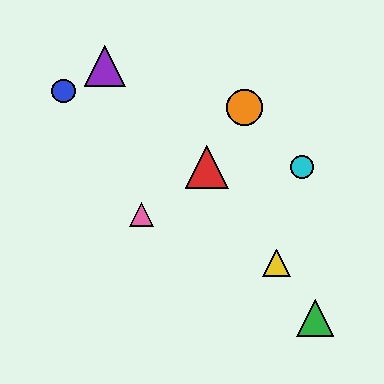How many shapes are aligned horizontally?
2 shapes (the red triangle, the cyan circle) are aligned horizontally.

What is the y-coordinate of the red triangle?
The red triangle is at y≈167.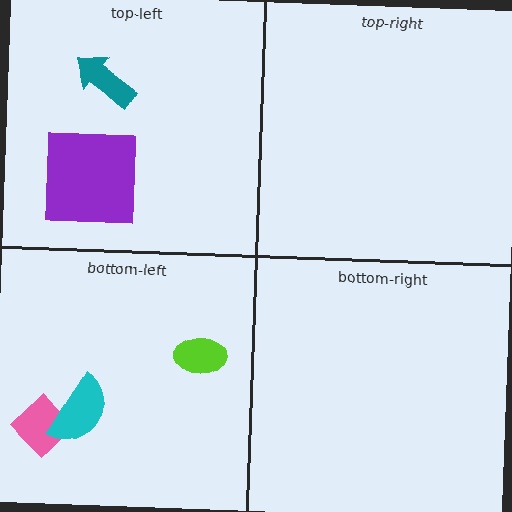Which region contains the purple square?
The top-left region.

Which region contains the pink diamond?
The bottom-left region.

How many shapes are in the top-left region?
2.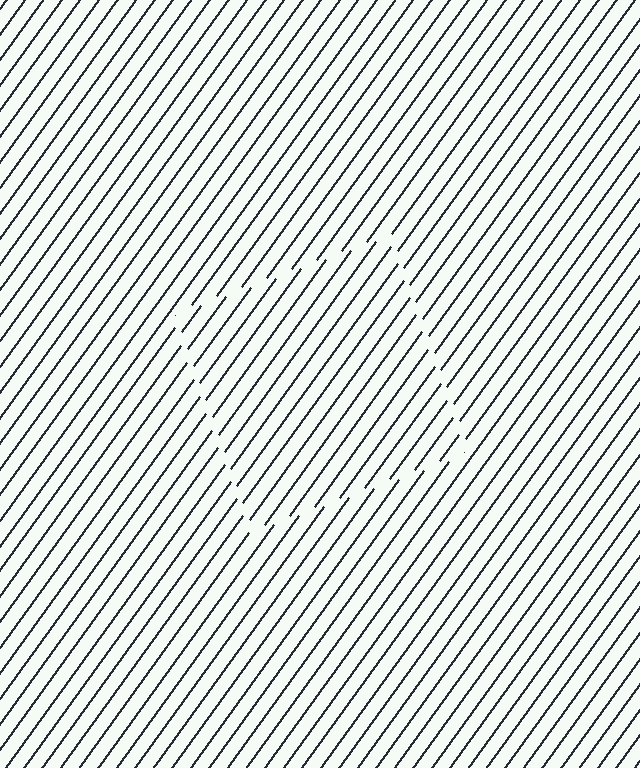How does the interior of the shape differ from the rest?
The interior of the shape contains the same grating, shifted by half a period — the contour is defined by the phase discontinuity where line-ends from the inner and outer gratings abut.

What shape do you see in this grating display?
An illusory square. The interior of the shape contains the same grating, shifted by half a period — the contour is defined by the phase discontinuity where line-ends from the inner and outer gratings abut.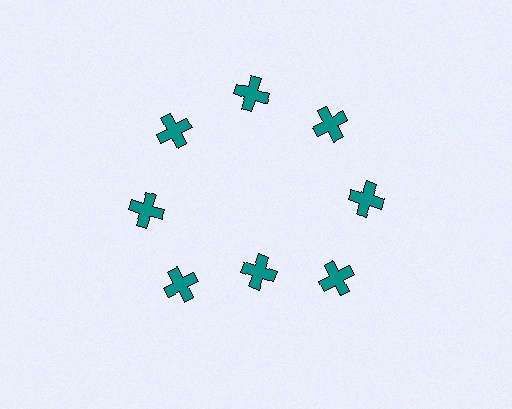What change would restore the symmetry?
The symmetry would be restored by moving it outward, back onto the ring so that all 8 crosses sit at equal angles and equal distance from the center.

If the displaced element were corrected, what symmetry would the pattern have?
It would have 8-fold rotational symmetry — the pattern would map onto itself every 45 degrees.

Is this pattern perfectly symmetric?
No. The 8 teal crosses are arranged in a ring, but one element near the 6 o'clock position is pulled inward toward the center, breaking the 8-fold rotational symmetry.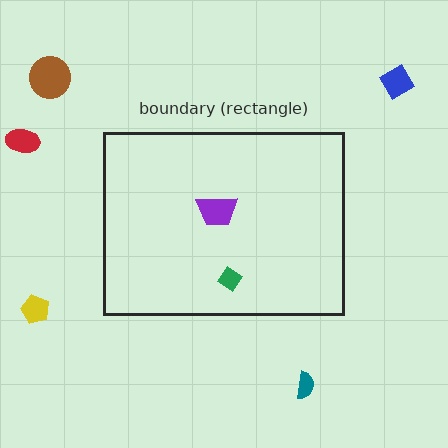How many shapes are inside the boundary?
2 inside, 5 outside.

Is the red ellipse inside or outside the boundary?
Outside.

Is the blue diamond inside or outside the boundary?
Outside.